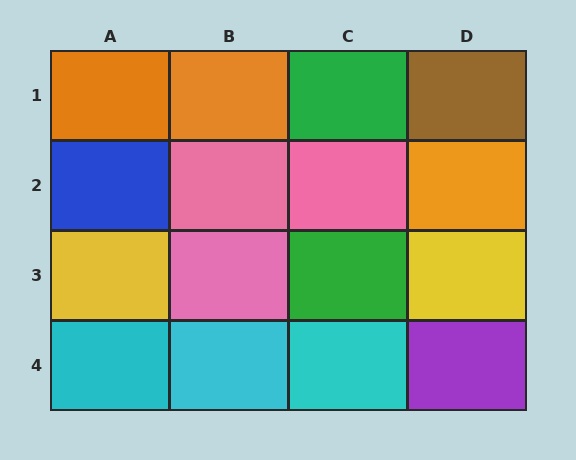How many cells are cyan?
3 cells are cyan.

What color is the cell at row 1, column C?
Green.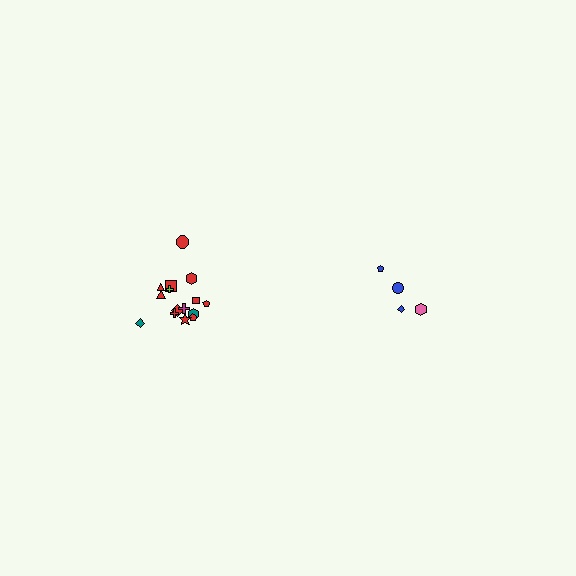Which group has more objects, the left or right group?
The left group.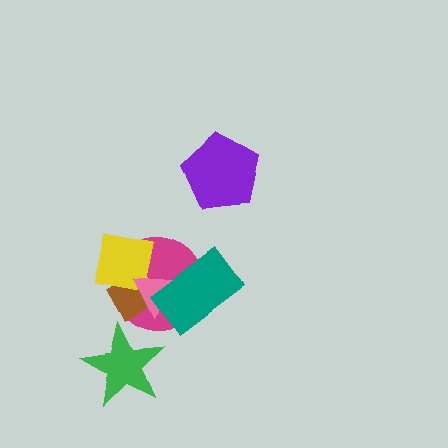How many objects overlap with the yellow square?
3 objects overlap with the yellow square.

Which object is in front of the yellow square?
The pink triangle is in front of the yellow square.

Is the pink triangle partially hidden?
Yes, it is partially covered by another shape.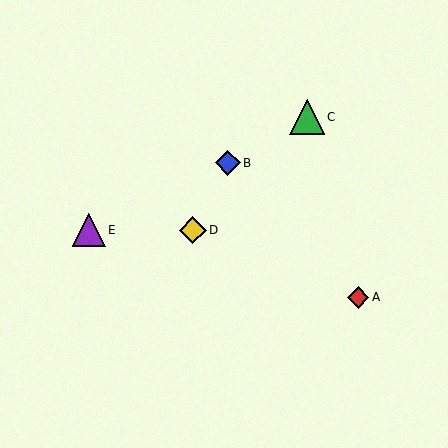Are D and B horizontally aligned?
No, D is at y≈230 and B is at y≈163.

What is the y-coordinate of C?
Object C is at y≈117.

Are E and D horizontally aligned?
Yes, both are at y≈230.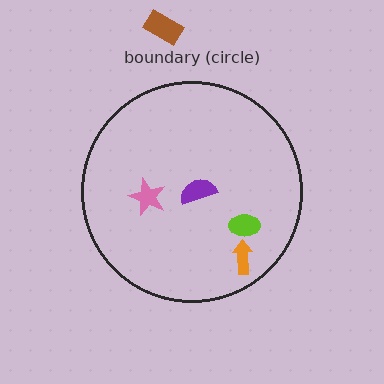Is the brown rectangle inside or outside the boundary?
Outside.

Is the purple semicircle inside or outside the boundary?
Inside.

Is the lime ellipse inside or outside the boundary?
Inside.